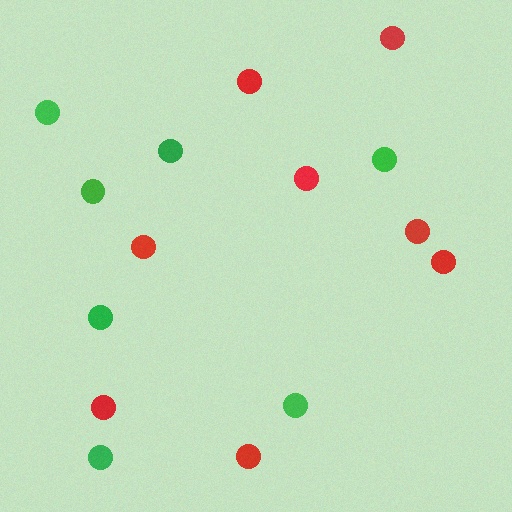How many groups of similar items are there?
There are 2 groups: one group of green circles (7) and one group of red circles (8).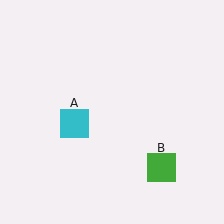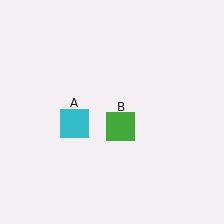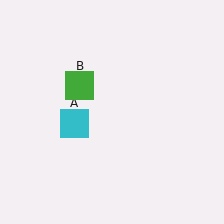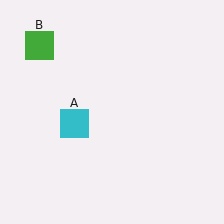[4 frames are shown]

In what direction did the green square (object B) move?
The green square (object B) moved up and to the left.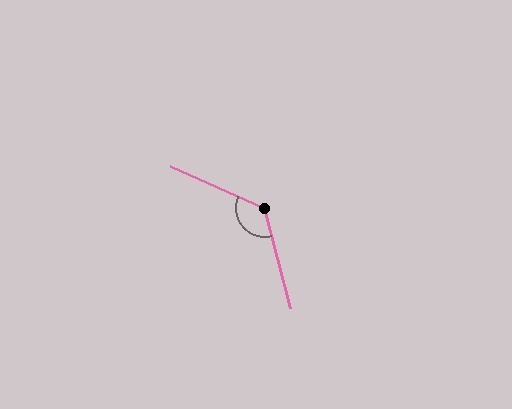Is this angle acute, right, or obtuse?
It is obtuse.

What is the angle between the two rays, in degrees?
Approximately 128 degrees.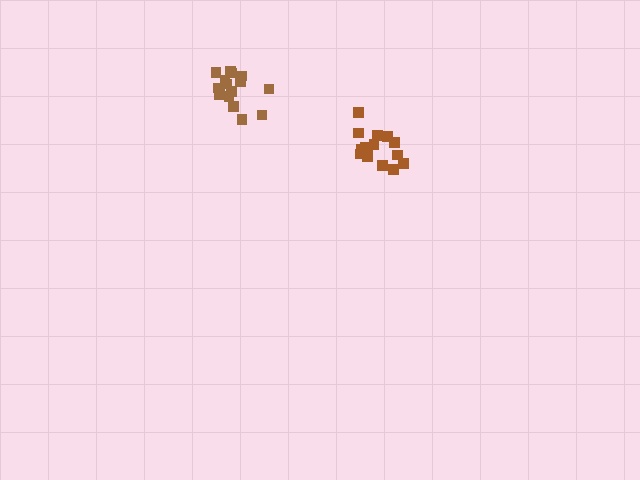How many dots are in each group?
Group 1: 16 dots, Group 2: 15 dots (31 total).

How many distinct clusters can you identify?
There are 2 distinct clusters.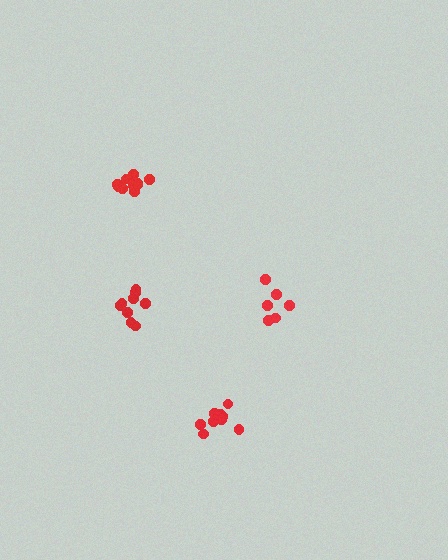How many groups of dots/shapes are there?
There are 4 groups.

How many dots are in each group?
Group 1: 6 dots, Group 2: 10 dots, Group 3: 10 dots, Group 4: 9 dots (35 total).